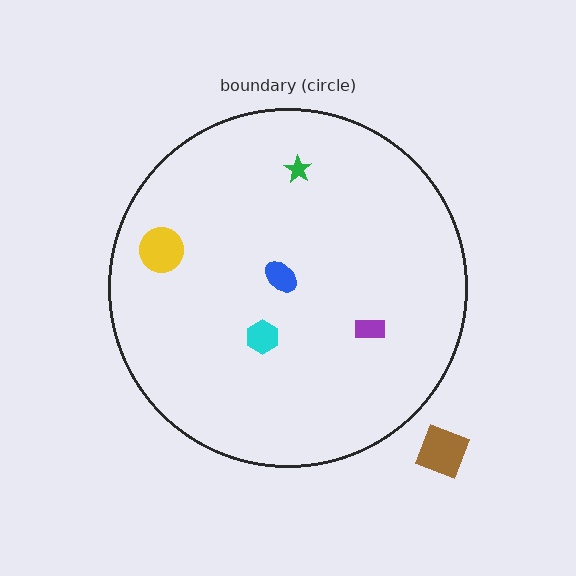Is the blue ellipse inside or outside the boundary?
Inside.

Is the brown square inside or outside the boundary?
Outside.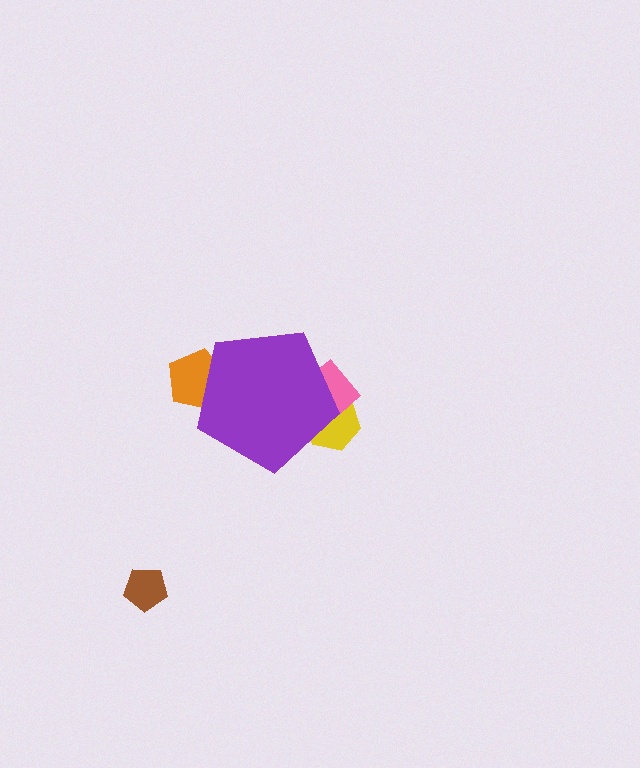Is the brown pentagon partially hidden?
No, the brown pentagon is fully visible.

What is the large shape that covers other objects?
A purple pentagon.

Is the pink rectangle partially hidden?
Yes, the pink rectangle is partially hidden behind the purple pentagon.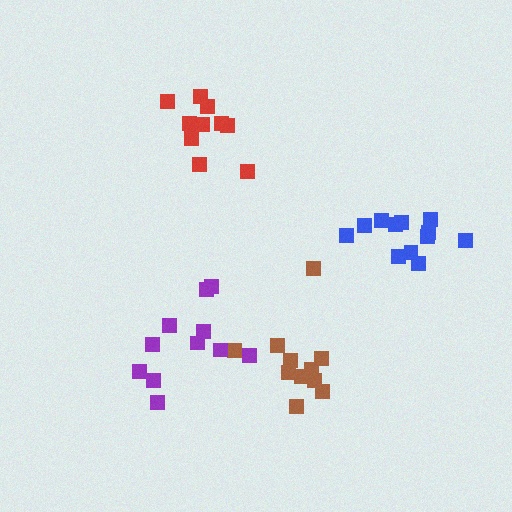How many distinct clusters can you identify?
There are 4 distinct clusters.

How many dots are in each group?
Group 1: 12 dots, Group 2: 11 dots, Group 3: 11 dots, Group 4: 10 dots (44 total).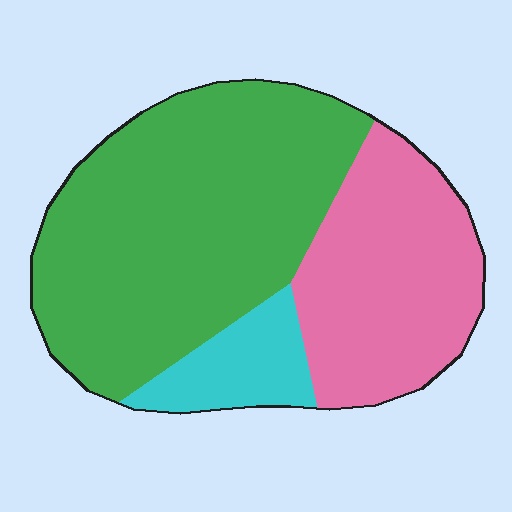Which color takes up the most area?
Green, at roughly 55%.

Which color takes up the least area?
Cyan, at roughly 10%.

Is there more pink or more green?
Green.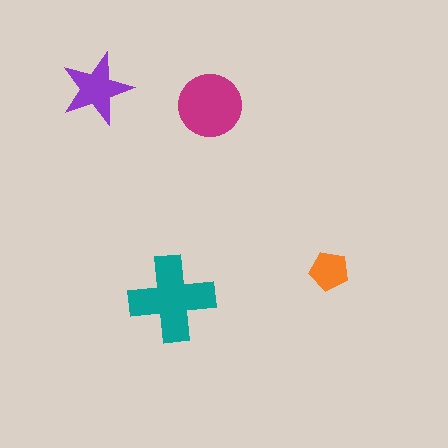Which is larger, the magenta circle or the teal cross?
The teal cross.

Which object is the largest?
The teal cross.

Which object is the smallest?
The orange pentagon.